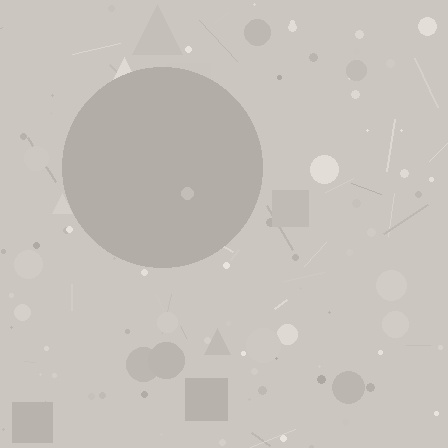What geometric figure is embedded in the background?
A circle is embedded in the background.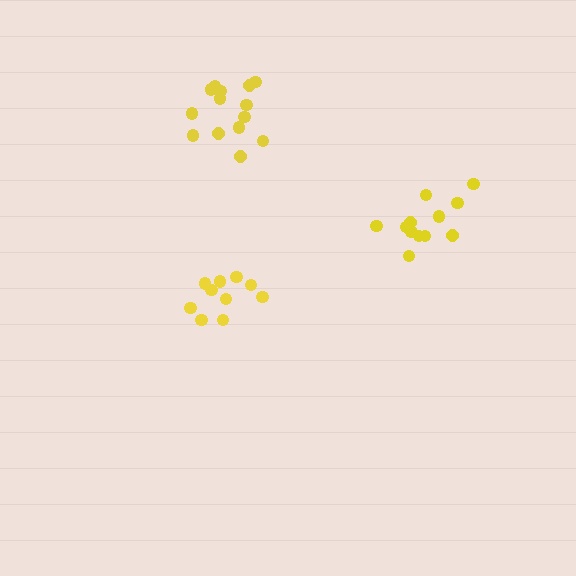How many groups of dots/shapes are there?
There are 3 groups.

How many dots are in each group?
Group 1: 14 dots, Group 2: 10 dots, Group 3: 12 dots (36 total).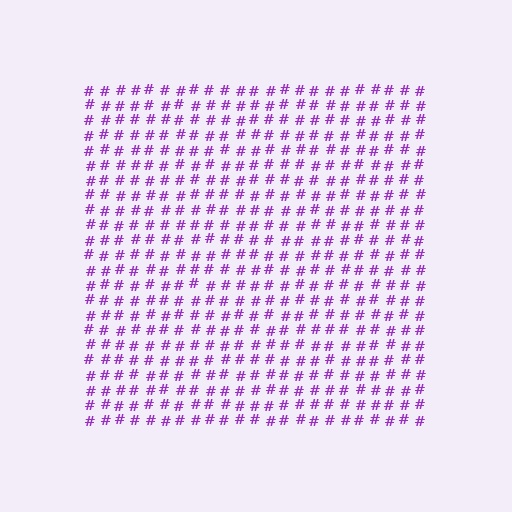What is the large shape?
The large shape is a square.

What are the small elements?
The small elements are hash symbols.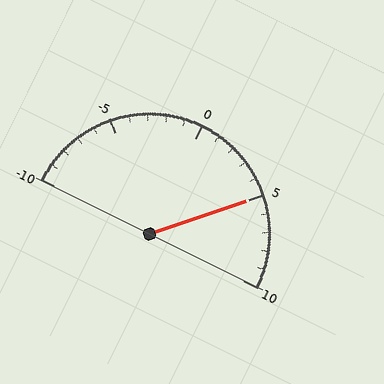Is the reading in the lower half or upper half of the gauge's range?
The reading is in the upper half of the range (-10 to 10).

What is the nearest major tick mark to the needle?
The nearest major tick mark is 5.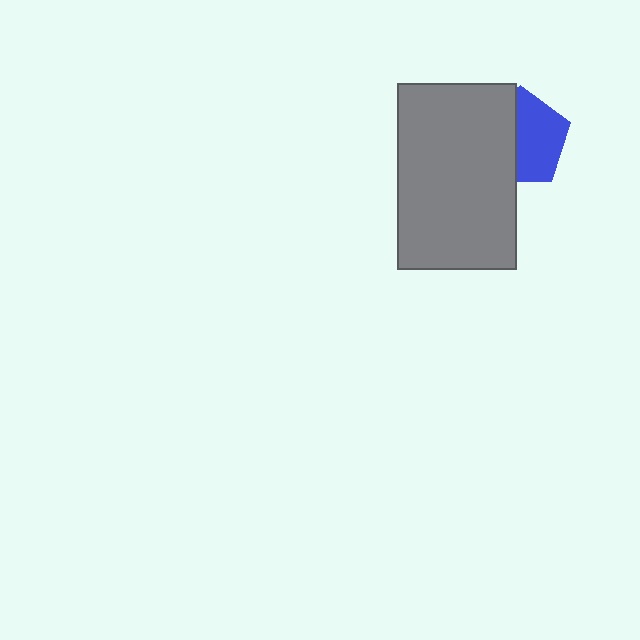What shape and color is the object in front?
The object in front is a gray rectangle.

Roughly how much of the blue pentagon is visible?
About half of it is visible (roughly 54%).